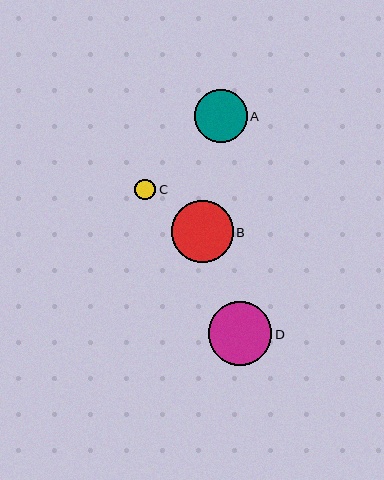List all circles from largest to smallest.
From largest to smallest: D, B, A, C.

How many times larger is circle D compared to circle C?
Circle D is approximately 3.0 times the size of circle C.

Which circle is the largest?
Circle D is the largest with a size of approximately 64 pixels.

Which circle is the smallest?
Circle C is the smallest with a size of approximately 21 pixels.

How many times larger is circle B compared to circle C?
Circle B is approximately 3.0 times the size of circle C.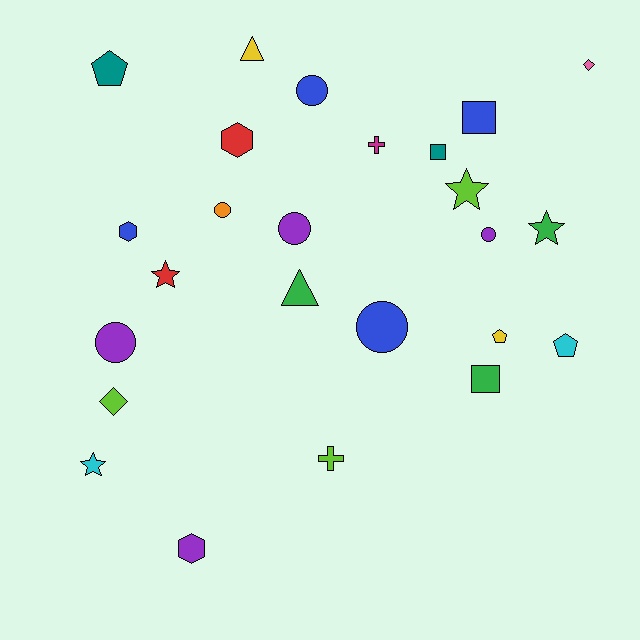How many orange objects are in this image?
There is 1 orange object.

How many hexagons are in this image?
There are 3 hexagons.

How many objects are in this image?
There are 25 objects.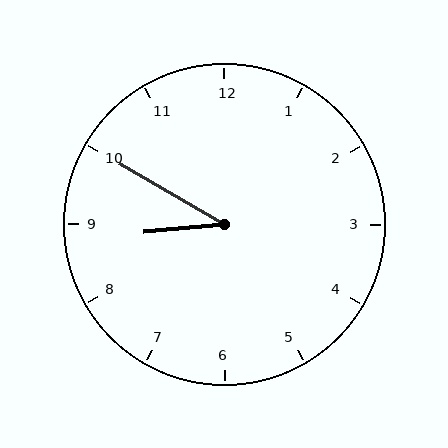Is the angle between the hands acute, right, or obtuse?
It is acute.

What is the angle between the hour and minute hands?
Approximately 35 degrees.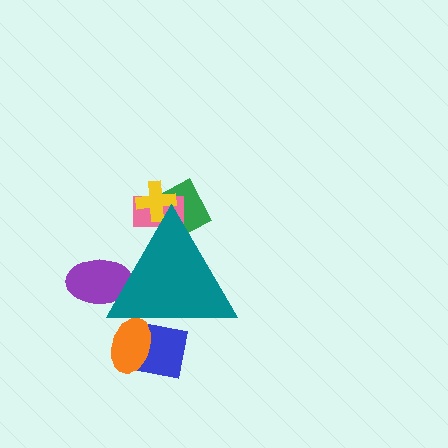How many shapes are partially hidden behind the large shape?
6 shapes are partially hidden.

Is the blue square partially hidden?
Yes, the blue square is partially hidden behind the teal triangle.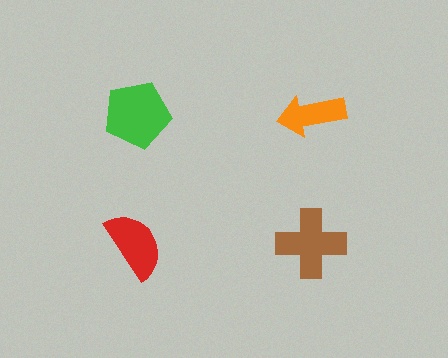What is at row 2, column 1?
A red semicircle.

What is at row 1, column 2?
An orange arrow.